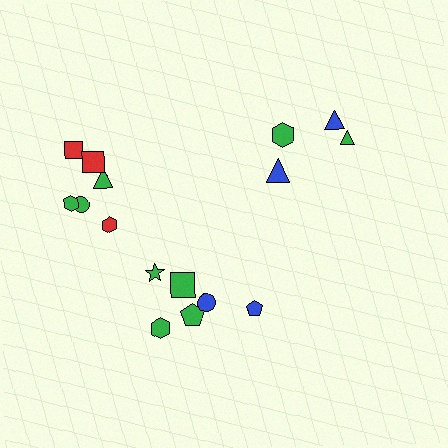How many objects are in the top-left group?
There are 6 objects.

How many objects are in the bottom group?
There are 6 objects.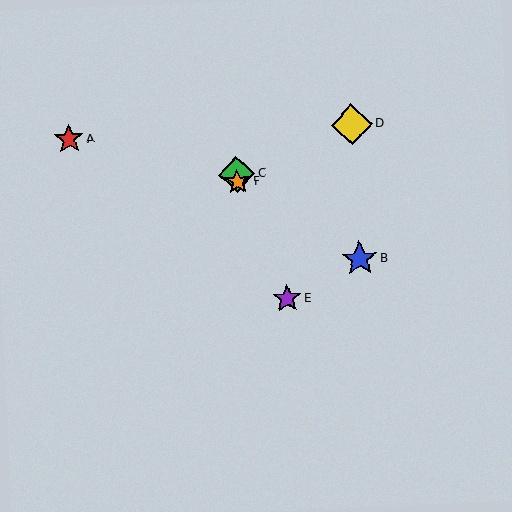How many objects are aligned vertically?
2 objects (C, F) are aligned vertically.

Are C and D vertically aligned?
No, C is at x≈237 and D is at x≈352.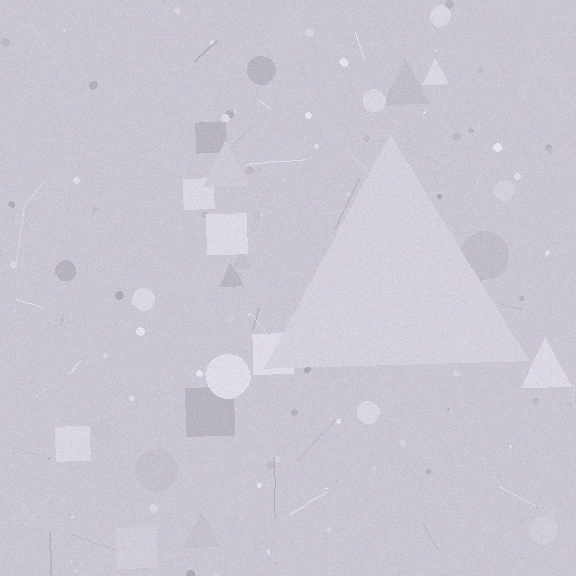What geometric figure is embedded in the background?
A triangle is embedded in the background.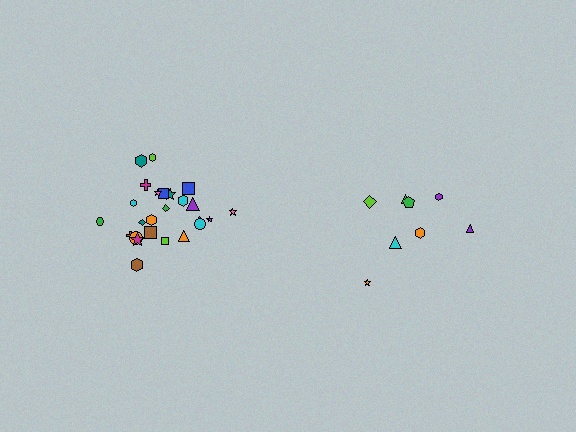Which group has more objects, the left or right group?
The left group.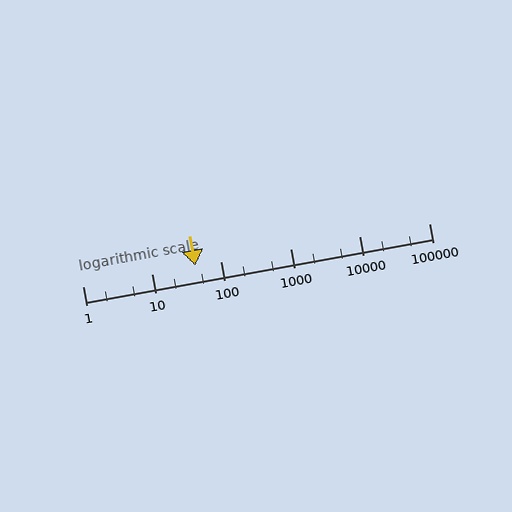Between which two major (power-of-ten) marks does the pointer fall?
The pointer is between 10 and 100.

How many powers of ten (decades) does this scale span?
The scale spans 5 decades, from 1 to 100000.